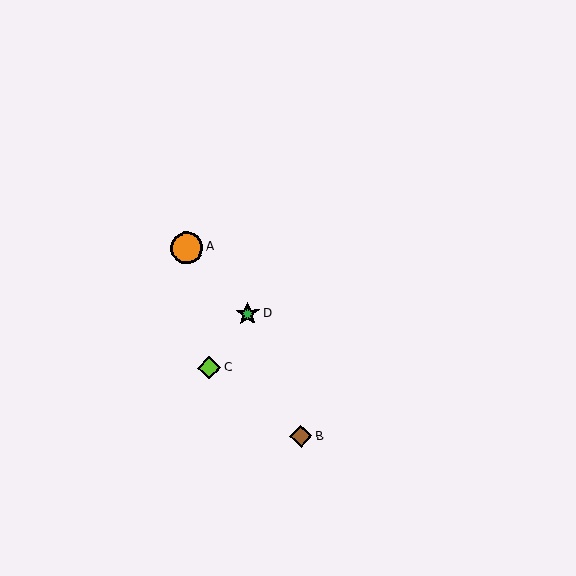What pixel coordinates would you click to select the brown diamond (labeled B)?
Click at (301, 436) to select the brown diamond B.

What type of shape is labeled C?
Shape C is a lime diamond.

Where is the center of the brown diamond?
The center of the brown diamond is at (301, 436).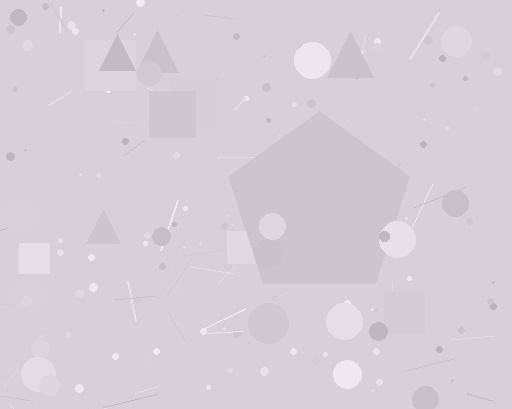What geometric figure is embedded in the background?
A pentagon is embedded in the background.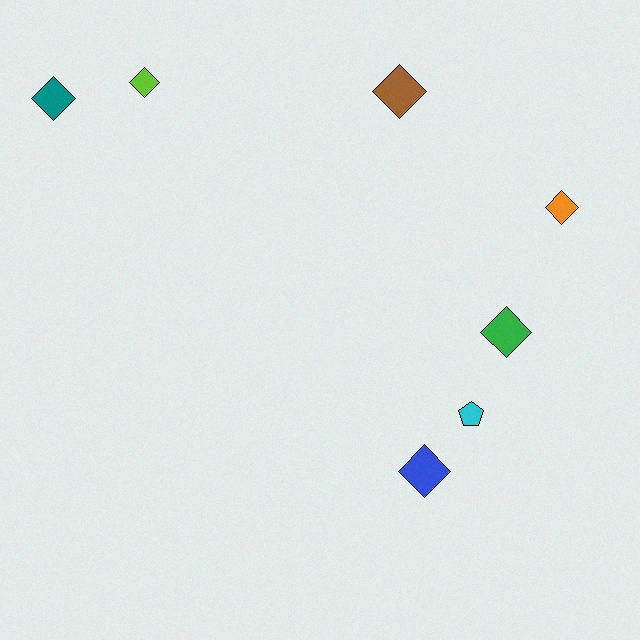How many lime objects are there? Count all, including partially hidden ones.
There is 1 lime object.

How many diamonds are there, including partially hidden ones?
There are 6 diamonds.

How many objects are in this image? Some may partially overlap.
There are 7 objects.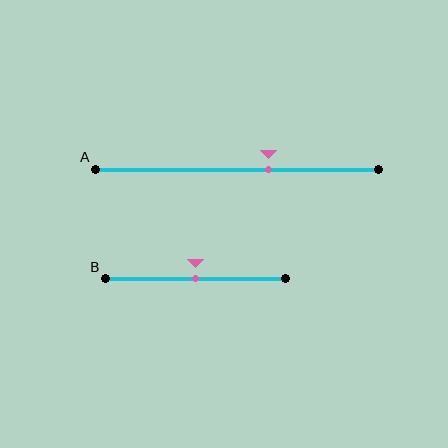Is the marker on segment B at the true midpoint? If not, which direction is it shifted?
Yes, the marker on segment B is at the true midpoint.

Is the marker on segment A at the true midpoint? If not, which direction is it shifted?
No, the marker on segment A is shifted to the right by about 11% of the segment length.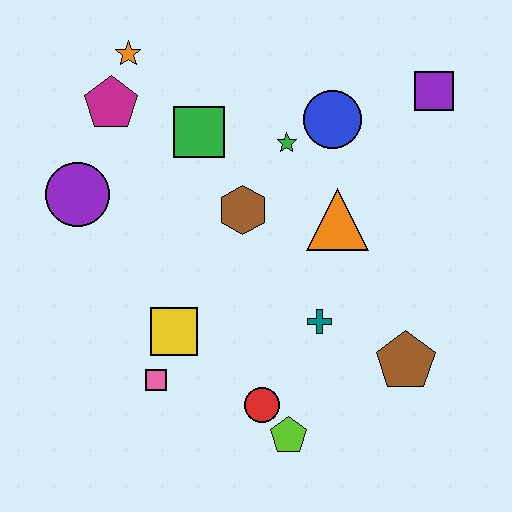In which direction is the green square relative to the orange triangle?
The green square is to the left of the orange triangle.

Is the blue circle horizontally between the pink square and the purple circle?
No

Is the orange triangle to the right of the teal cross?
Yes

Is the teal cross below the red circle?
No